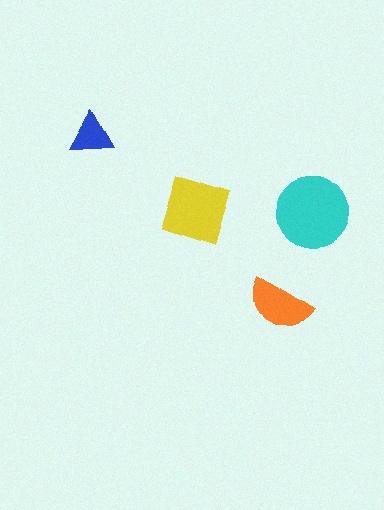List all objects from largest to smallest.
The cyan circle, the yellow diamond, the orange semicircle, the blue triangle.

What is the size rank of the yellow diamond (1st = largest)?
2nd.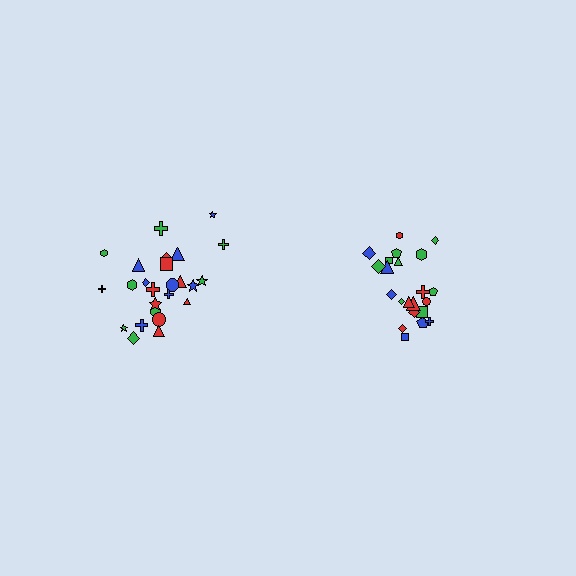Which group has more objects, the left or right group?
The left group.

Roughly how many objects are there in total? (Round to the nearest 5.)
Roughly 45 objects in total.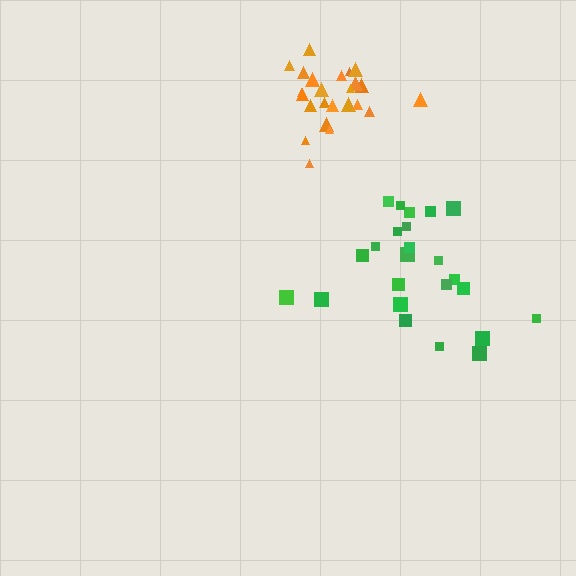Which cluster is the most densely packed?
Orange.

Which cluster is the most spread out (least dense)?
Green.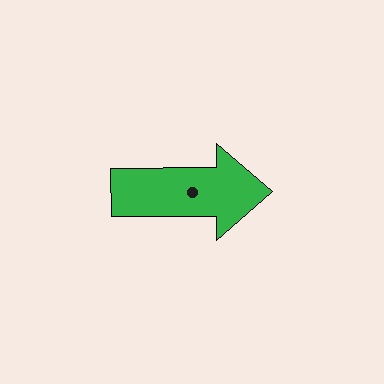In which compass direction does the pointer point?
East.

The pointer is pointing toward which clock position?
Roughly 3 o'clock.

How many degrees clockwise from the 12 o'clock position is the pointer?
Approximately 90 degrees.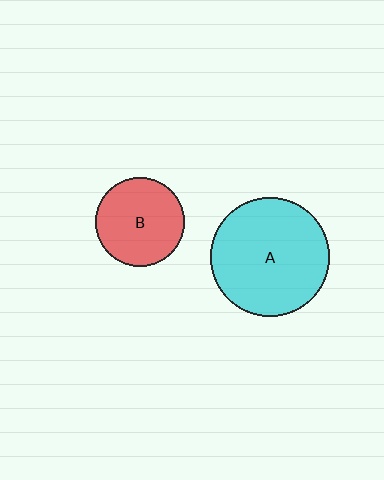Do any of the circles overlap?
No, none of the circles overlap.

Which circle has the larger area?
Circle A (cyan).